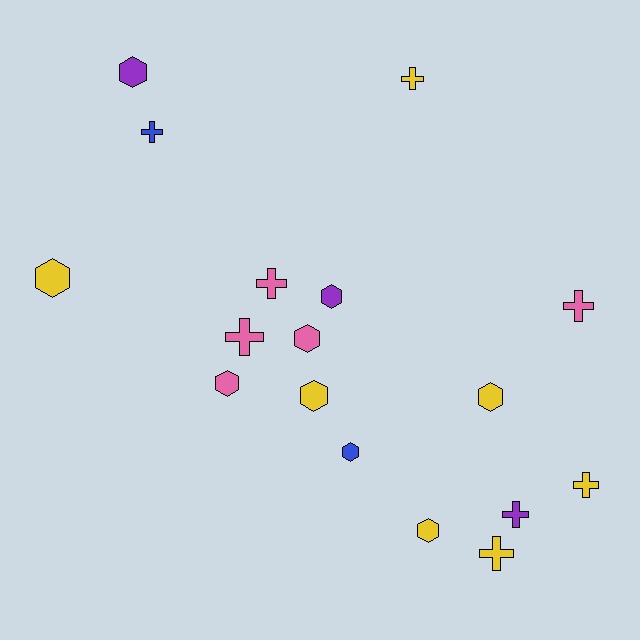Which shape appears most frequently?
Hexagon, with 9 objects.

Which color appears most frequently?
Yellow, with 7 objects.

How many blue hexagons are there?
There is 1 blue hexagon.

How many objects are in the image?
There are 17 objects.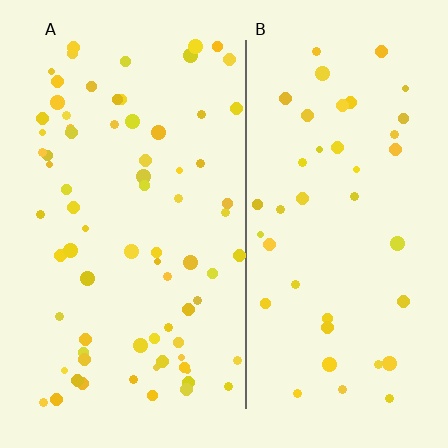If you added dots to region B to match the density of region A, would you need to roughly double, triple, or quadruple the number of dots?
Approximately double.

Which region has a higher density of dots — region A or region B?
A (the left).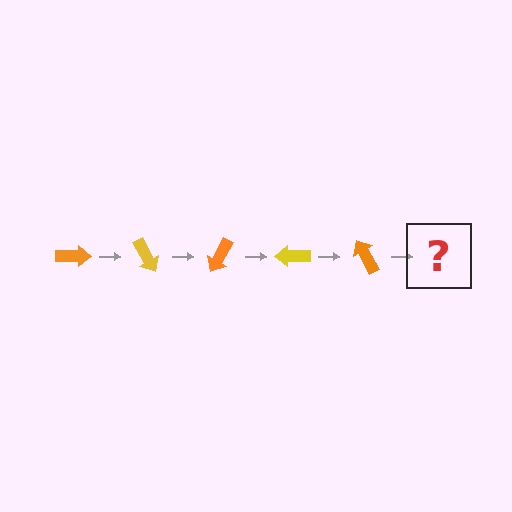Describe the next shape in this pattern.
It should be a yellow arrow, rotated 300 degrees from the start.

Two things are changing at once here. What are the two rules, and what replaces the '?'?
The two rules are that it rotates 60 degrees each step and the color cycles through orange and yellow. The '?' should be a yellow arrow, rotated 300 degrees from the start.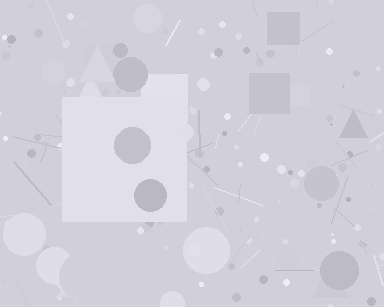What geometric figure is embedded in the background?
A square is embedded in the background.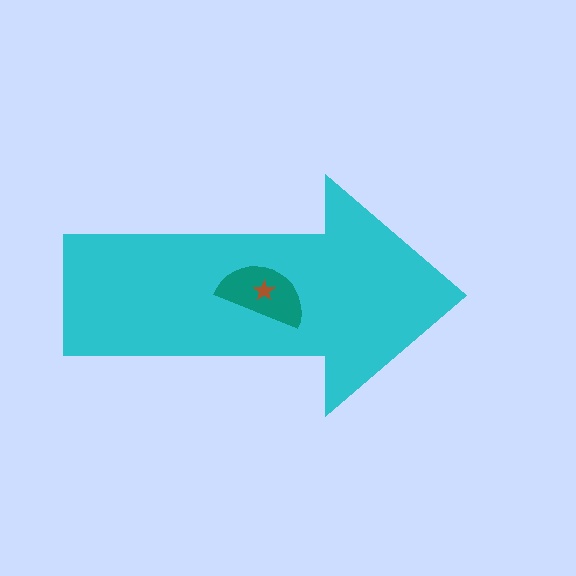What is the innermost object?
The brown star.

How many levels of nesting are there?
3.